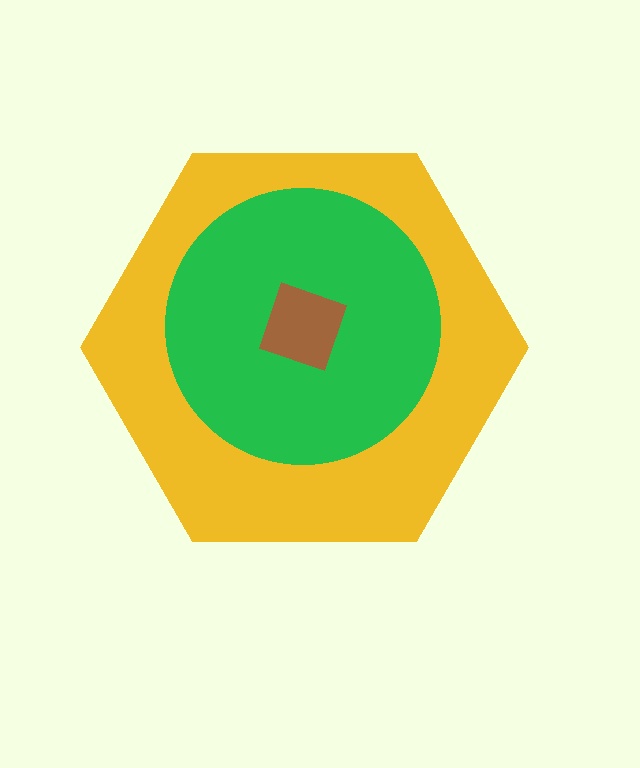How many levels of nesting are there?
3.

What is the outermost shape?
The yellow hexagon.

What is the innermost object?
The brown square.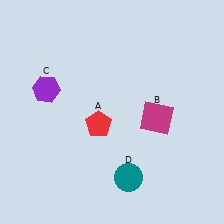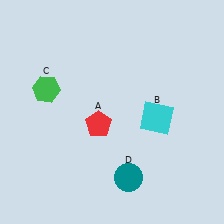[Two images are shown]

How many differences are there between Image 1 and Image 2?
There are 2 differences between the two images.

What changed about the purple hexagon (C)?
In Image 1, C is purple. In Image 2, it changed to green.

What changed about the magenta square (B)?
In Image 1, B is magenta. In Image 2, it changed to cyan.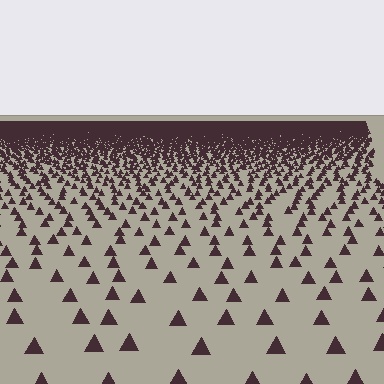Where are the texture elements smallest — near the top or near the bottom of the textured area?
Near the top.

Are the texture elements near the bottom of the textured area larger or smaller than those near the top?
Larger. Near the bottom, elements are closer to the viewer and appear at a bigger on-screen size.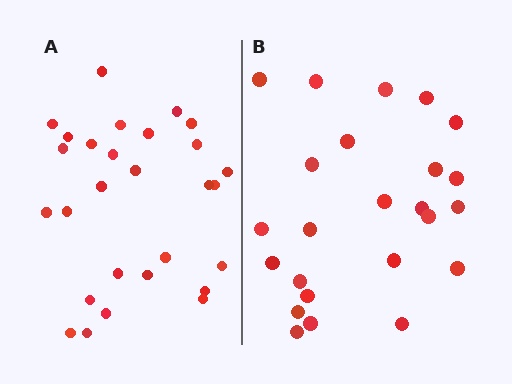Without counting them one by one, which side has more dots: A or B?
Region A (the left region) has more dots.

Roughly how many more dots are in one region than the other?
Region A has about 4 more dots than region B.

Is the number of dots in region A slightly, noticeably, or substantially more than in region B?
Region A has only slightly more — the two regions are fairly close. The ratio is roughly 1.2 to 1.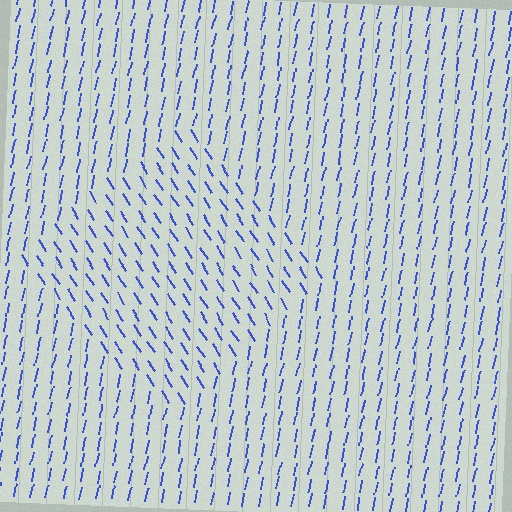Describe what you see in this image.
The image is filled with small blue line segments. A diamond region in the image has lines oriented differently from the surrounding lines, creating a visible texture boundary.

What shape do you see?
I see a diamond.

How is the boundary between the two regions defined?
The boundary is defined purely by a change in line orientation (approximately 45 degrees difference). All lines are the same color and thickness.